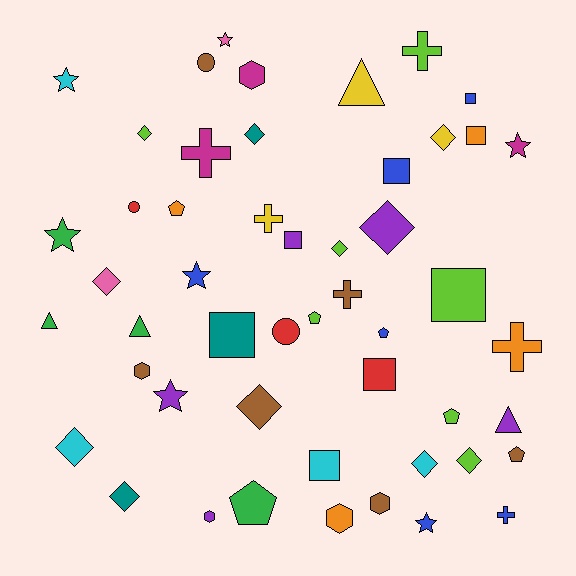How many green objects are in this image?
There are 4 green objects.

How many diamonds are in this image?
There are 11 diamonds.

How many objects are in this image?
There are 50 objects.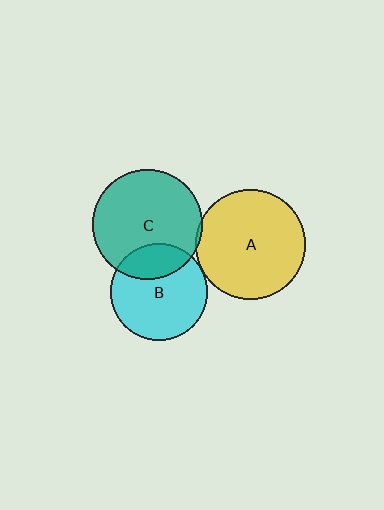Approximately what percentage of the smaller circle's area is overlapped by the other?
Approximately 5%.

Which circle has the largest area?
Circle A (yellow).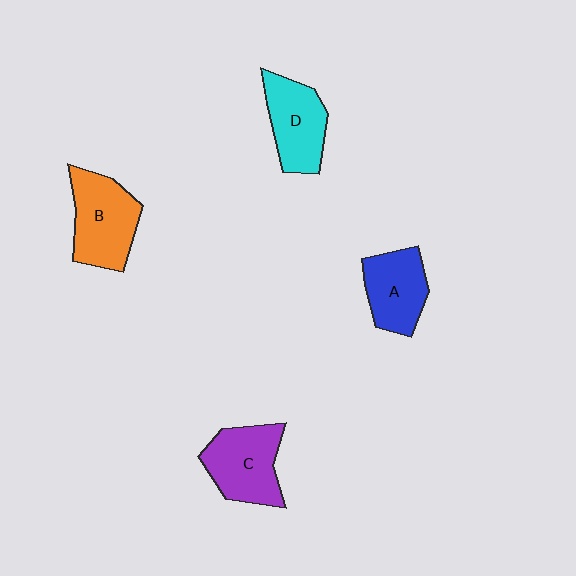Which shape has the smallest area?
Shape A (blue).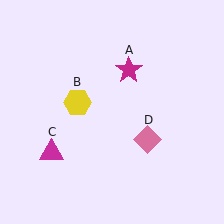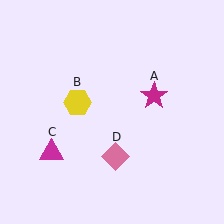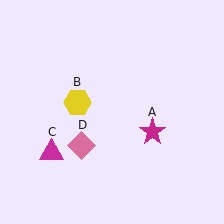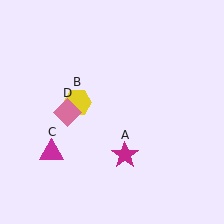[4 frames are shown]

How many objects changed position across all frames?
2 objects changed position: magenta star (object A), pink diamond (object D).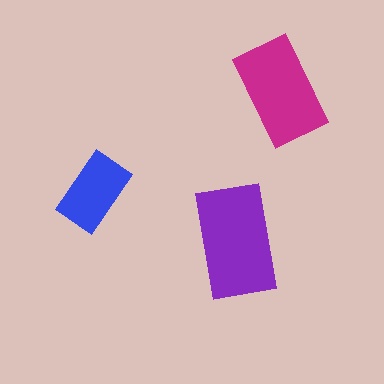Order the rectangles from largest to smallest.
the purple one, the magenta one, the blue one.